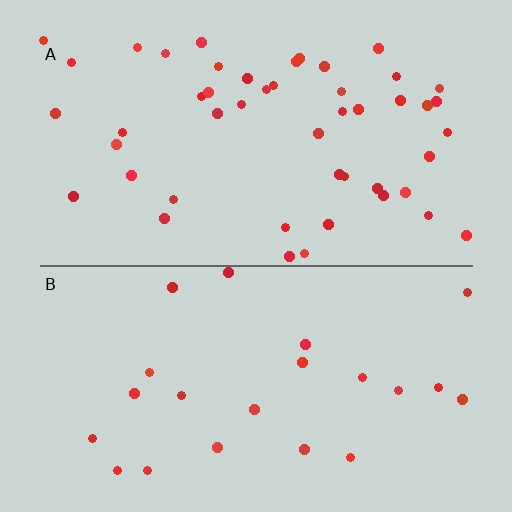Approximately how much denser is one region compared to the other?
Approximately 2.2× — region A over region B.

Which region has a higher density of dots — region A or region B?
A (the top).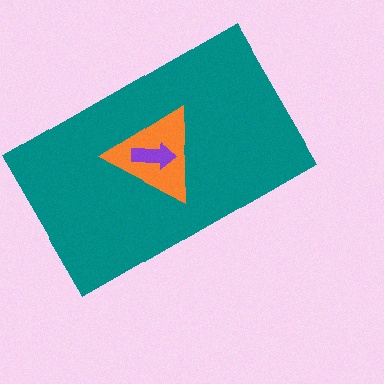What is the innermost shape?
The purple arrow.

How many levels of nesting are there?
3.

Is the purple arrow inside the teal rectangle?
Yes.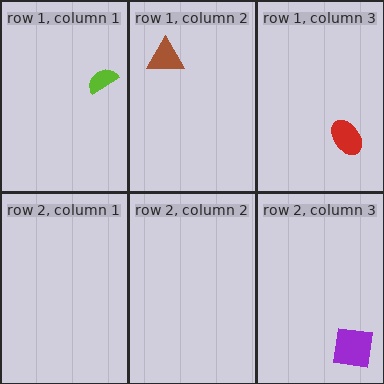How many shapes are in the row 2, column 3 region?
1.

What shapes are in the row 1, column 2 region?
The brown triangle.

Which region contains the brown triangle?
The row 1, column 2 region.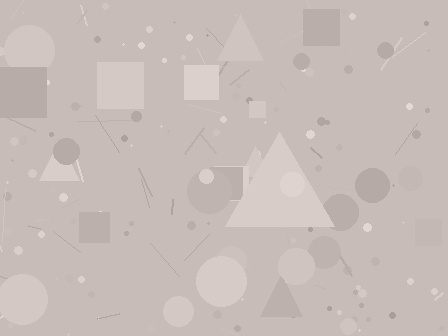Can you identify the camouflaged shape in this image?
The camouflaged shape is a triangle.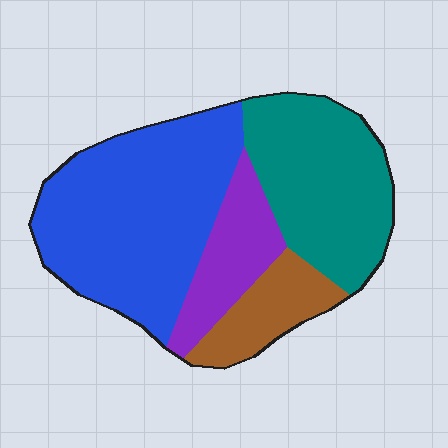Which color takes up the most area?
Blue, at roughly 45%.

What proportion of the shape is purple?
Purple covers 14% of the shape.